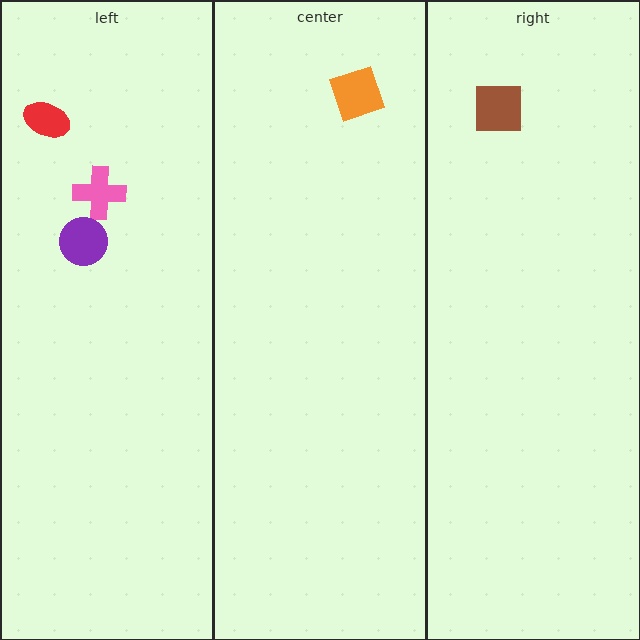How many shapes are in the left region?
3.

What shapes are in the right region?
The brown square.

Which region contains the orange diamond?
The center region.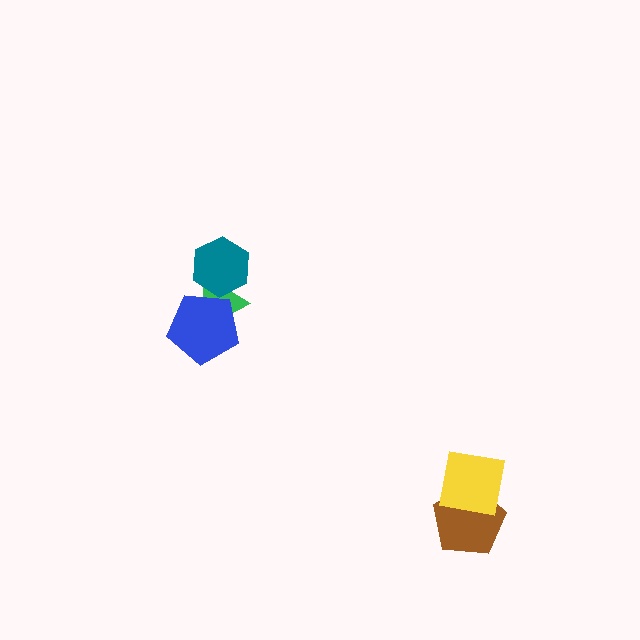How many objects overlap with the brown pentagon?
1 object overlaps with the brown pentagon.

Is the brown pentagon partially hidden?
Yes, it is partially covered by another shape.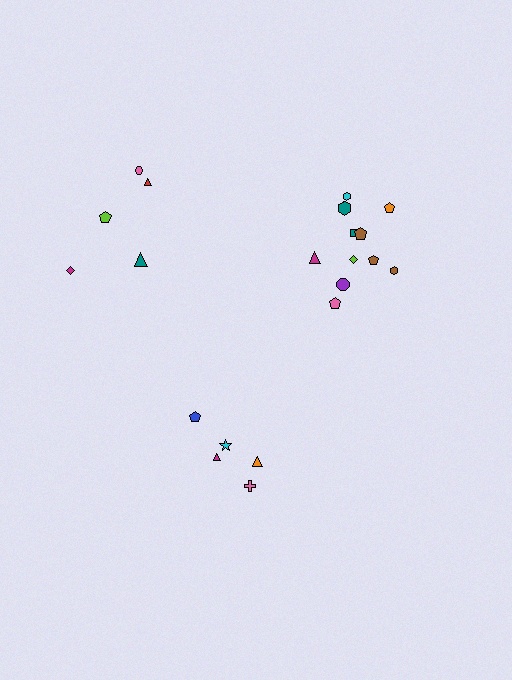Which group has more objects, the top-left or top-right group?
The top-right group.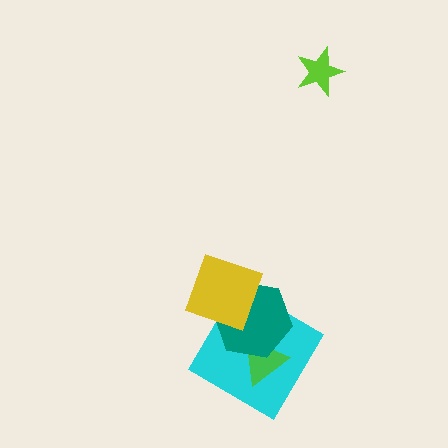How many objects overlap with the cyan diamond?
3 objects overlap with the cyan diamond.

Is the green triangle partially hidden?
Yes, it is partially covered by another shape.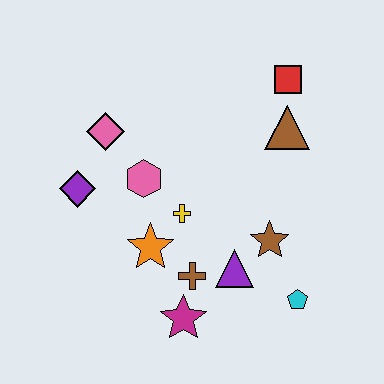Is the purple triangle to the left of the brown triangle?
Yes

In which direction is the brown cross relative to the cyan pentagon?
The brown cross is to the left of the cyan pentagon.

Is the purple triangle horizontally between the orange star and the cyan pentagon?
Yes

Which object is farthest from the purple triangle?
The red square is farthest from the purple triangle.